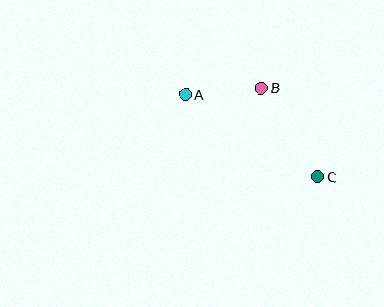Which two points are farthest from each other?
Points A and C are farthest from each other.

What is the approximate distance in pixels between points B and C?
The distance between B and C is approximately 105 pixels.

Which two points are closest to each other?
Points A and B are closest to each other.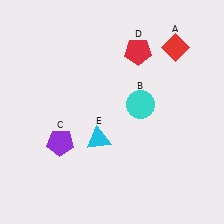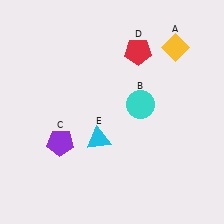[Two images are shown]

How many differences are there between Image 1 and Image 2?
There is 1 difference between the two images.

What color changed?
The diamond (A) changed from red in Image 1 to yellow in Image 2.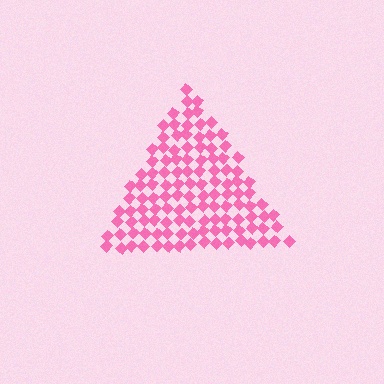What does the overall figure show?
The overall figure shows a triangle.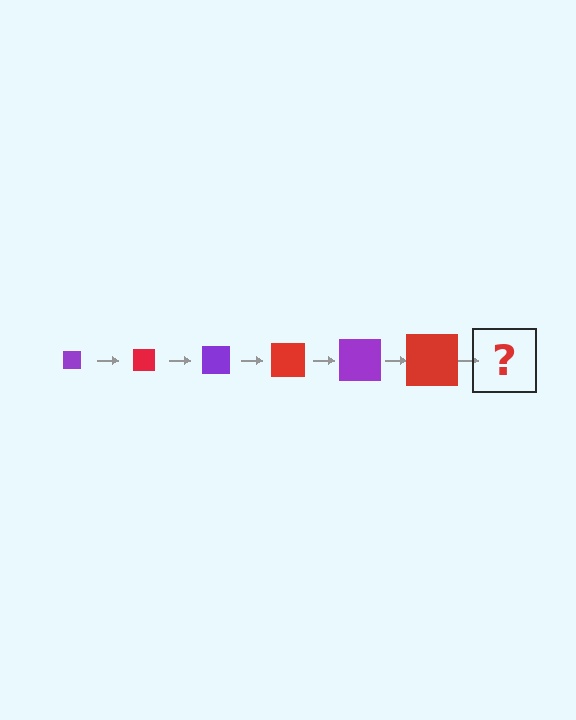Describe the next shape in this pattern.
It should be a purple square, larger than the previous one.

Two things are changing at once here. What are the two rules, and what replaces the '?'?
The two rules are that the square grows larger each step and the color cycles through purple and red. The '?' should be a purple square, larger than the previous one.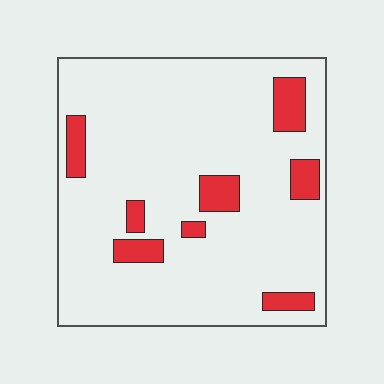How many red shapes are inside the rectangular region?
8.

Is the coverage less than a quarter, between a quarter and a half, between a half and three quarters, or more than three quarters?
Less than a quarter.